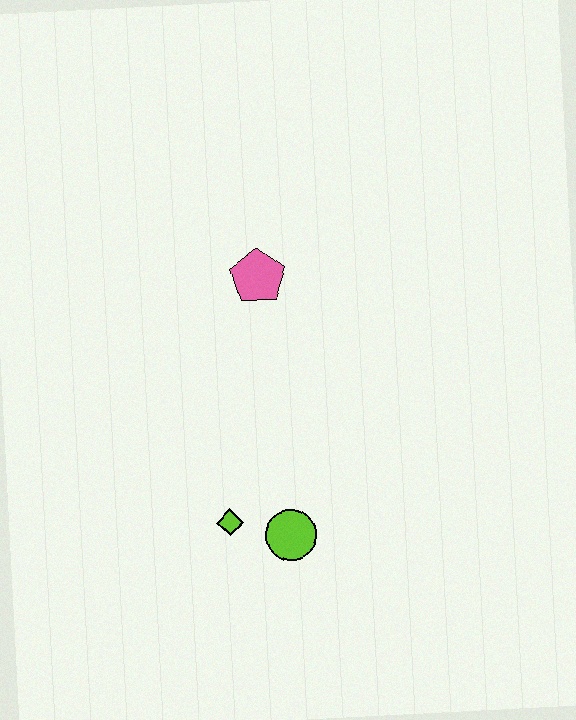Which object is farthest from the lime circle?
The pink pentagon is farthest from the lime circle.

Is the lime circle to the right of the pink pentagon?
Yes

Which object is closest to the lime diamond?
The lime circle is closest to the lime diamond.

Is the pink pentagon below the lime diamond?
No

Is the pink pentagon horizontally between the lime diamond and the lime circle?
Yes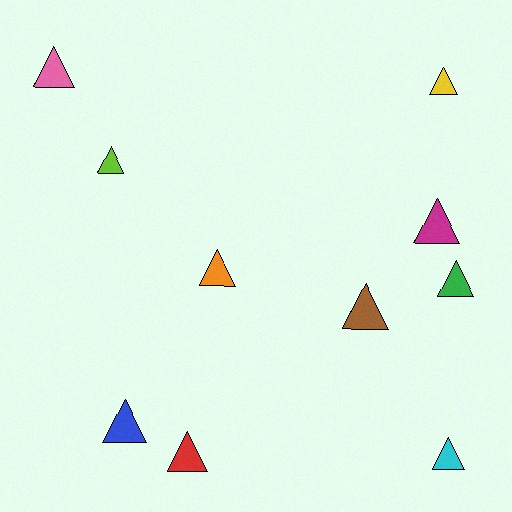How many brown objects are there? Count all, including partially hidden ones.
There is 1 brown object.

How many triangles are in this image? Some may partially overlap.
There are 10 triangles.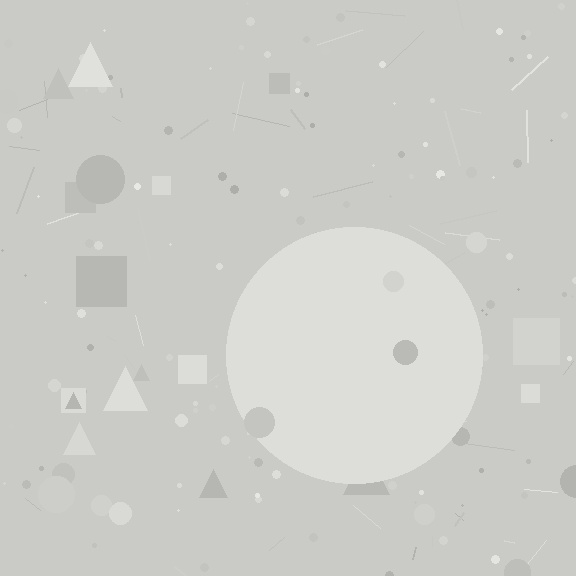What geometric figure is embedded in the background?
A circle is embedded in the background.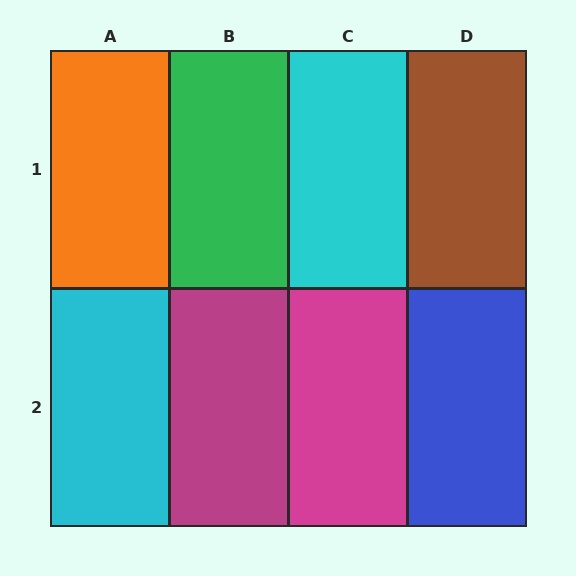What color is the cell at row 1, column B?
Green.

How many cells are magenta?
2 cells are magenta.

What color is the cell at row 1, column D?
Brown.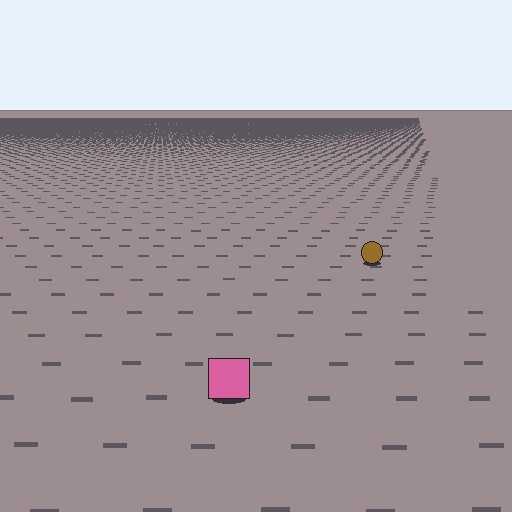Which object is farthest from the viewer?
The brown circle is farthest from the viewer. It appears smaller and the ground texture around it is denser.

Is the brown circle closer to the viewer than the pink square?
No. The pink square is closer — you can tell from the texture gradient: the ground texture is coarser near it.